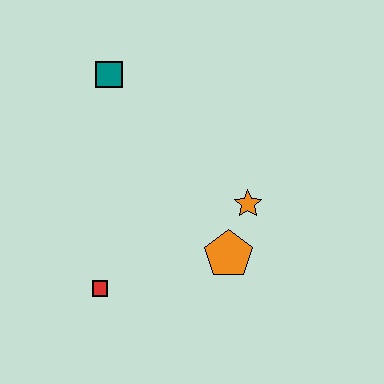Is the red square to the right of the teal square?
No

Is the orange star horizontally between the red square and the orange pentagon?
No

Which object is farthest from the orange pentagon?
The teal square is farthest from the orange pentagon.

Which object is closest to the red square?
The orange pentagon is closest to the red square.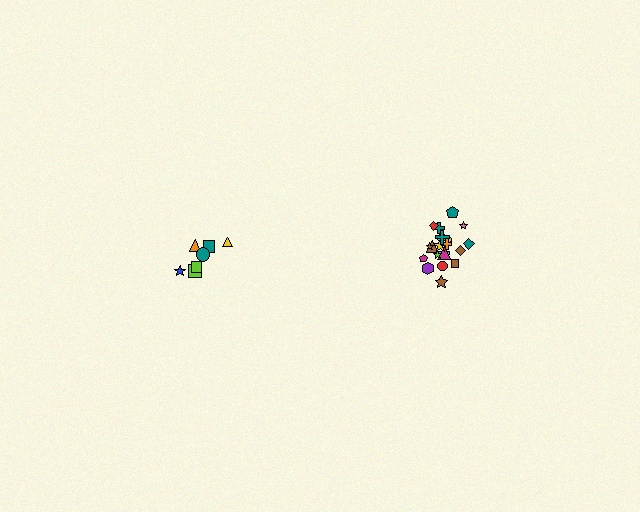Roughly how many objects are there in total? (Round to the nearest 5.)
Roughly 30 objects in total.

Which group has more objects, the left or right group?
The right group.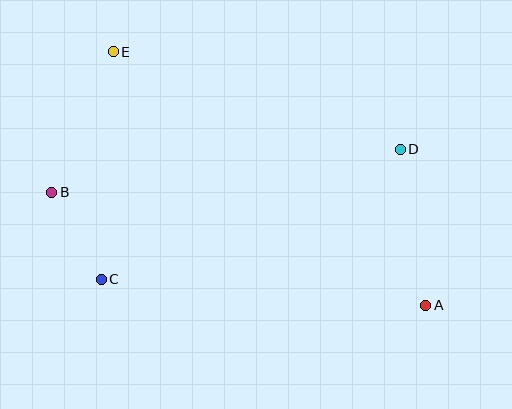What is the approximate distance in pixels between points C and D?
The distance between C and D is approximately 326 pixels.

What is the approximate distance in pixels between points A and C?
The distance between A and C is approximately 325 pixels.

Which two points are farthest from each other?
Points A and E are farthest from each other.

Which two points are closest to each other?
Points B and C are closest to each other.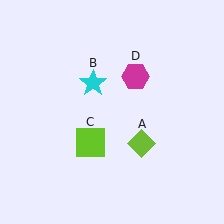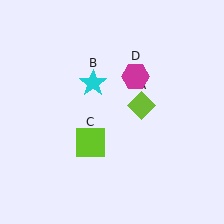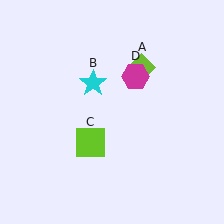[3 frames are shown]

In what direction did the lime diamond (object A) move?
The lime diamond (object A) moved up.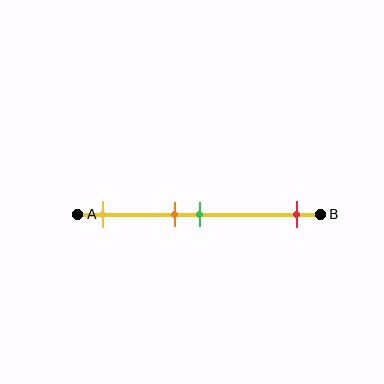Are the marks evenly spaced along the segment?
No, the marks are not evenly spaced.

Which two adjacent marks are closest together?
The orange and green marks are the closest adjacent pair.